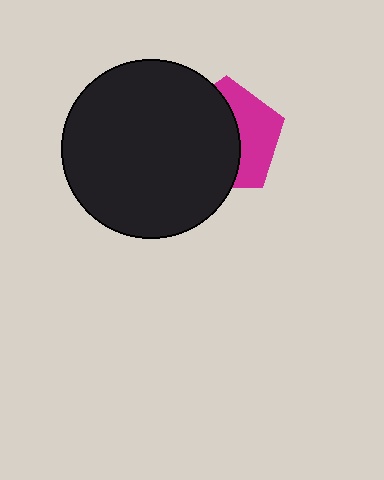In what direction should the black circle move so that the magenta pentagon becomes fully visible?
The black circle should move left. That is the shortest direction to clear the overlap and leave the magenta pentagon fully visible.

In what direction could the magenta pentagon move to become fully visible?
The magenta pentagon could move right. That would shift it out from behind the black circle entirely.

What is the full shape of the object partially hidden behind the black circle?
The partially hidden object is a magenta pentagon.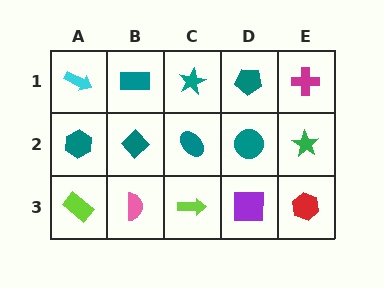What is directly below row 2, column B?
A pink semicircle.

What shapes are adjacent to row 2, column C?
A teal star (row 1, column C), a lime arrow (row 3, column C), a teal diamond (row 2, column B), a teal circle (row 2, column D).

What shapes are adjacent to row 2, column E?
A magenta cross (row 1, column E), a red hexagon (row 3, column E), a teal circle (row 2, column D).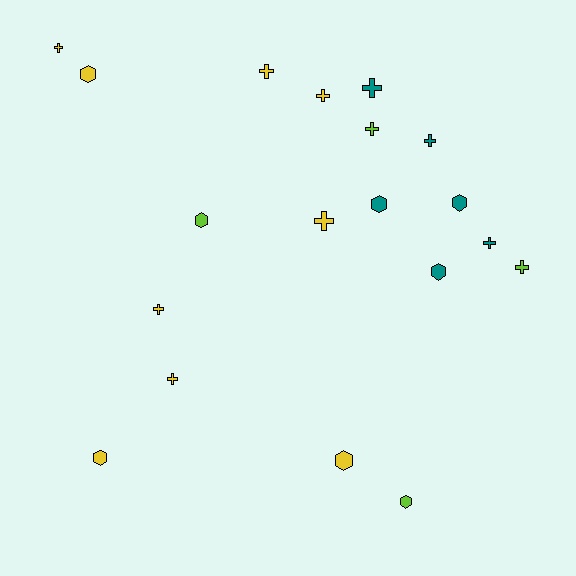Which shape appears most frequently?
Cross, with 11 objects.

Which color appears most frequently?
Yellow, with 9 objects.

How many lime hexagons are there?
There are 2 lime hexagons.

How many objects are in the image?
There are 19 objects.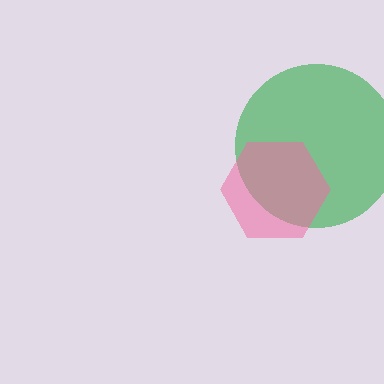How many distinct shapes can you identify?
There are 2 distinct shapes: a green circle, a pink hexagon.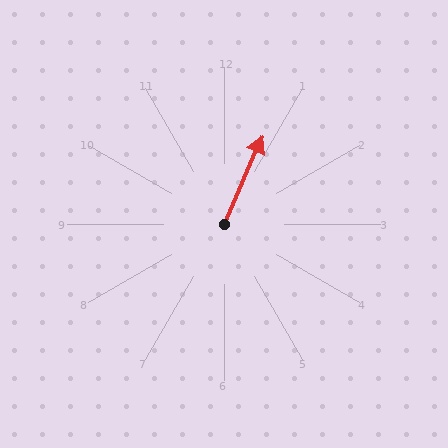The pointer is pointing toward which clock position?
Roughly 1 o'clock.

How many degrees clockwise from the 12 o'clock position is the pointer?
Approximately 23 degrees.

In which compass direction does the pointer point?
Northeast.